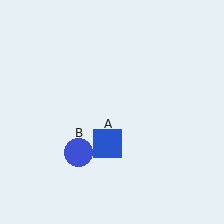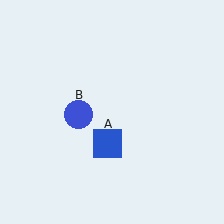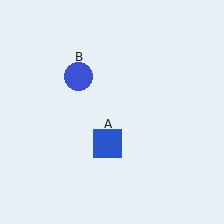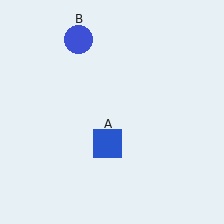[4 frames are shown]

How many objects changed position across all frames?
1 object changed position: blue circle (object B).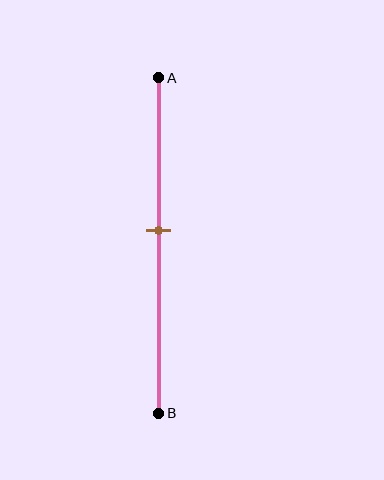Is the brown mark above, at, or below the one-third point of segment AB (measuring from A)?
The brown mark is below the one-third point of segment AB.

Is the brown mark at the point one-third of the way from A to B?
No, the mark is at about 45% from A, not at the 33% one-third point.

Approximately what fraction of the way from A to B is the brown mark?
The brown mark is approximately 45% of the way from A to B.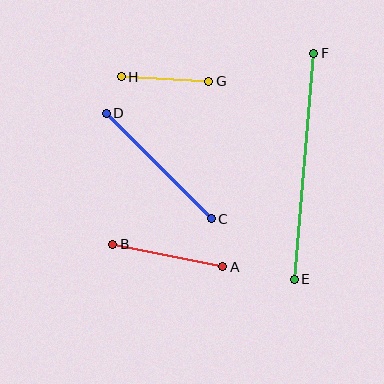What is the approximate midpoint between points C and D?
The midpoint is at approximately (159, 166) pixels.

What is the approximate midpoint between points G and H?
The midpoint is at approximately (165, 79) pixels.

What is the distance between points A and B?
The distance is approximately 112 pixels.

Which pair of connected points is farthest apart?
Points E and F are farthest apart.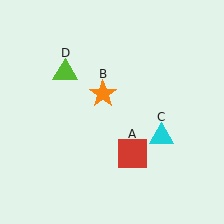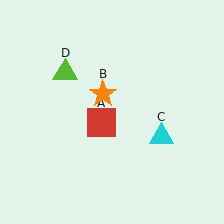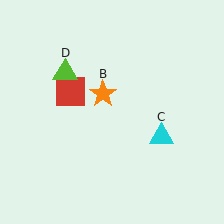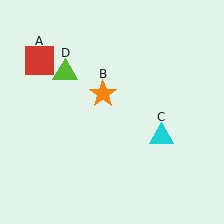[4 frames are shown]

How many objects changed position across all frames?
1 object changed position: red square (object A).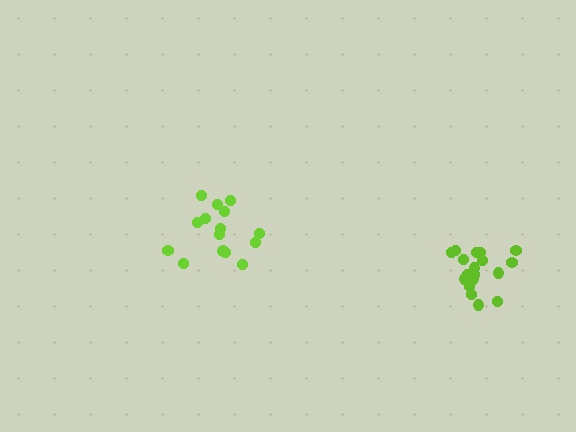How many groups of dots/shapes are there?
There are 2 groups.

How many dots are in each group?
Group 1: 19 dots, Group 2: 15 dots (34 total).